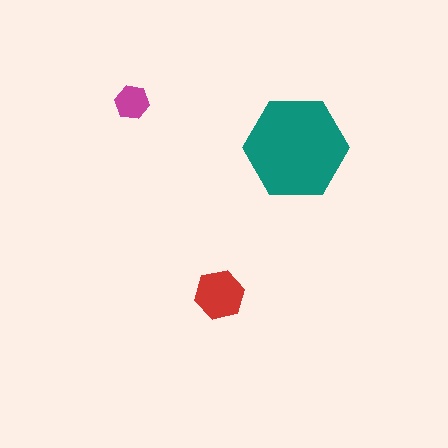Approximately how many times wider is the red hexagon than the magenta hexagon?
About 1.5 times wider.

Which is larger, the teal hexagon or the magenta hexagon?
The teal one.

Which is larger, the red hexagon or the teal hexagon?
The teal one.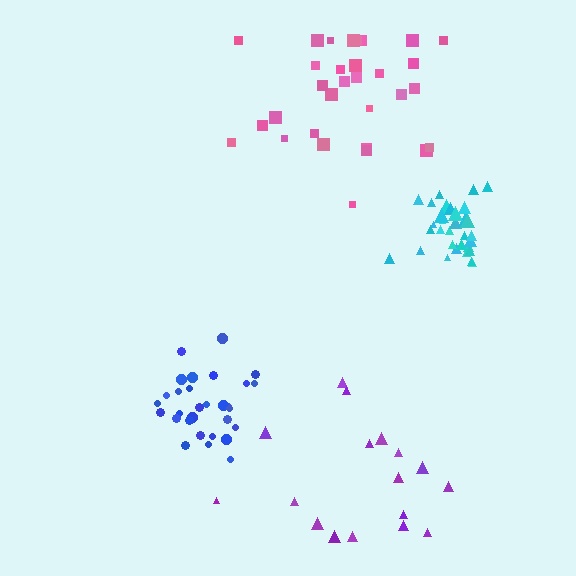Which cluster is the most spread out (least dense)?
Purple.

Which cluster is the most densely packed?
Cyan.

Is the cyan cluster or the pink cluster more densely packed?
Cyan.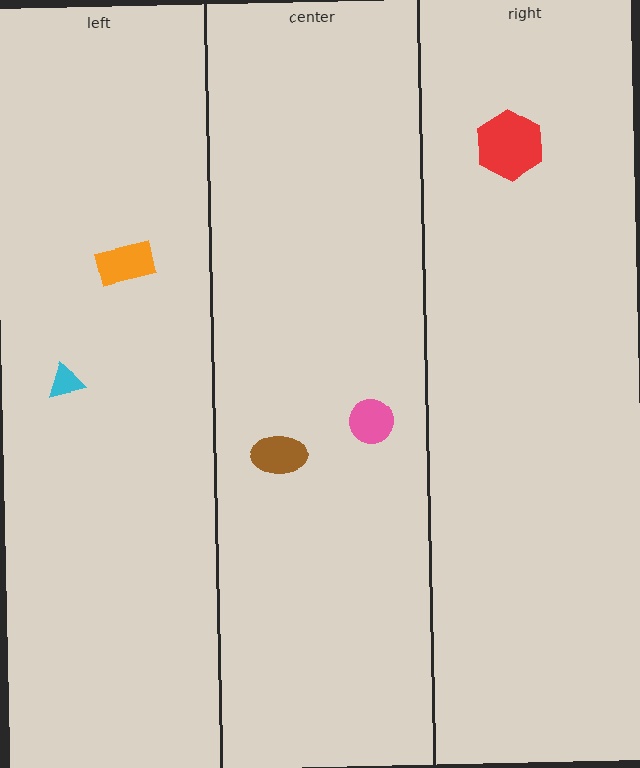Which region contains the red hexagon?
The right region.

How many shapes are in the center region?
2.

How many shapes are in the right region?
1.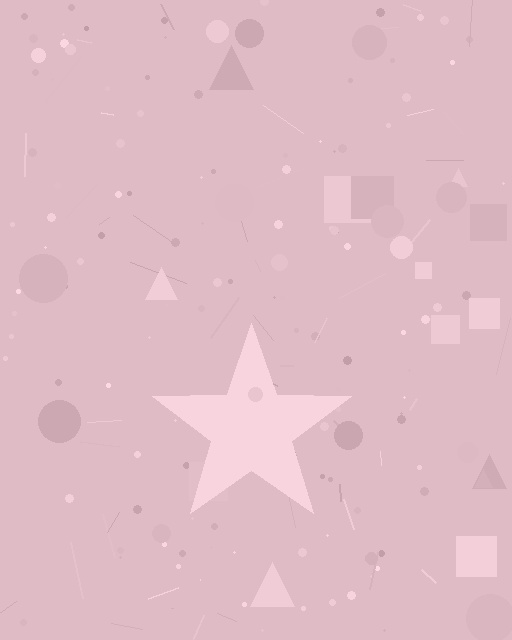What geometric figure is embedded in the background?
A star is embedded in the background.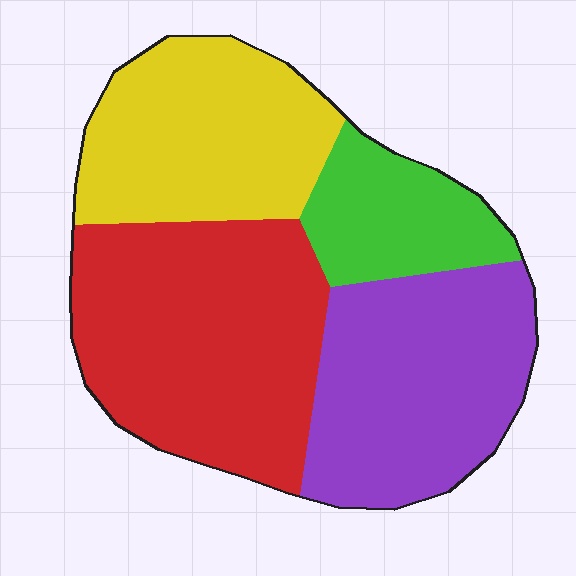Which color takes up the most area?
Red, at roughly 35%.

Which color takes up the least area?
Green, at roughly 15%.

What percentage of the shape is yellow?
Yellow covers about 25% of the shape.